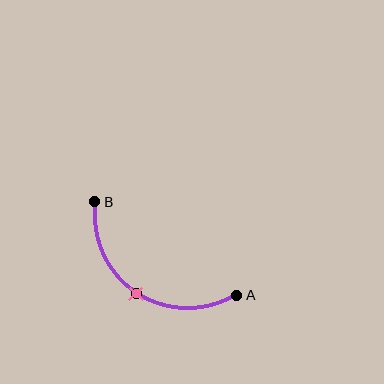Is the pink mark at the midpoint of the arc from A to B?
Yes. The pink mark lies on the arc at equal arc-length from both A and B — it is the arc midpoint.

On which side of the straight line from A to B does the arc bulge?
The arc bulges below the straight line connecting A and B.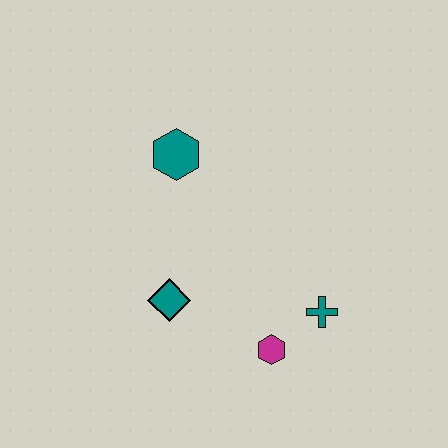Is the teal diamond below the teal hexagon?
Yes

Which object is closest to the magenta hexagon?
The teal cross is closest to the magenta hexagon.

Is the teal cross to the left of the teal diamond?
No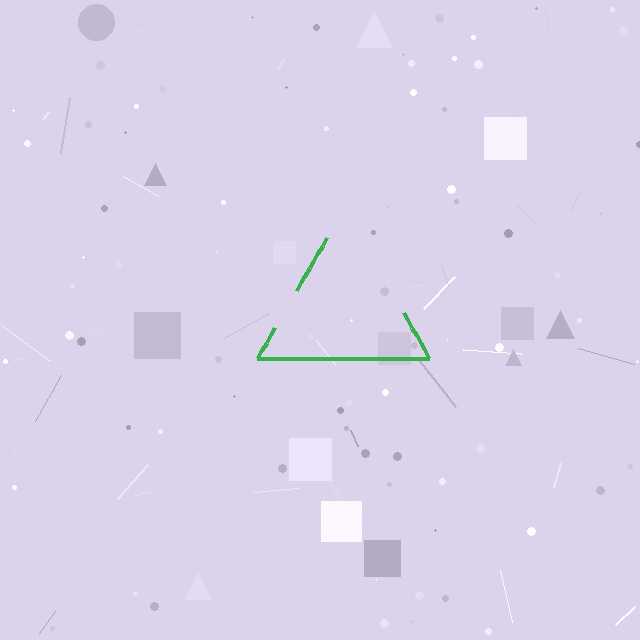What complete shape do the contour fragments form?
The contour fragments form a triangle.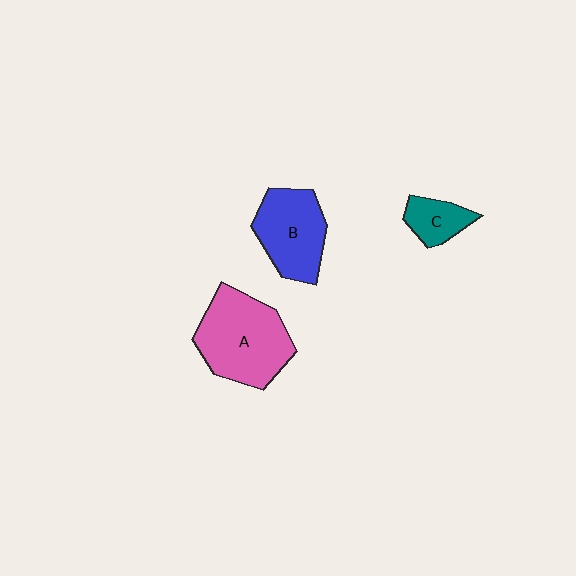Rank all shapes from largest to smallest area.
From largest to smallest: A (pink), B (blue), C (teal).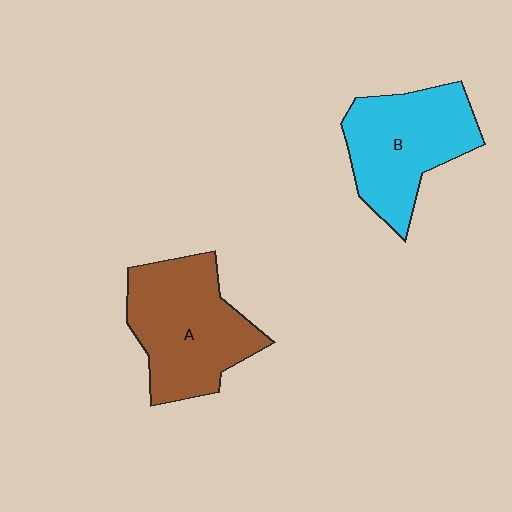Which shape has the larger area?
Shape A (brown).